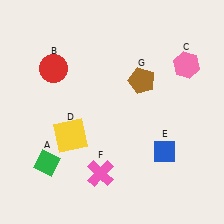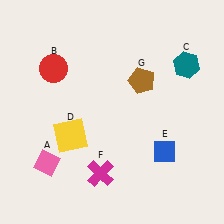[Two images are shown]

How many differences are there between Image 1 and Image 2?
There are 3 differences between the two images.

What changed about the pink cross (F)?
In Image 1, F is pink. In Image 2, it changed to magenta.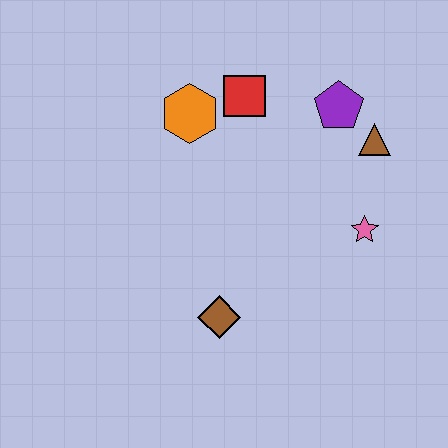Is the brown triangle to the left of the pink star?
No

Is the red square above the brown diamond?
Yes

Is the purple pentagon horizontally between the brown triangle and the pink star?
No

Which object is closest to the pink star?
The brown triangle is closest to the pink star.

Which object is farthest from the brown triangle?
The brown diamond is farthest from the brown triangle.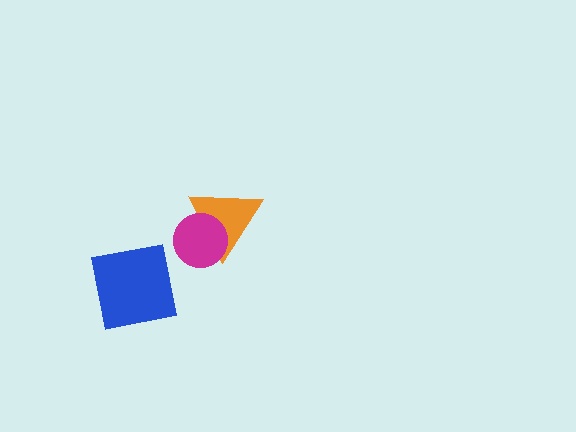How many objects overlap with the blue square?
0 objects overlap with the blue square.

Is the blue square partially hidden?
No, no other shape covers it.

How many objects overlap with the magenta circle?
1 object overlaps with the magenta circle.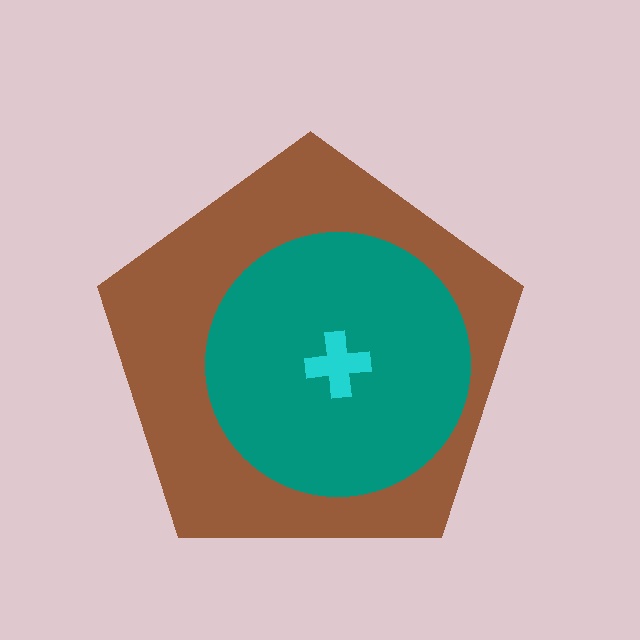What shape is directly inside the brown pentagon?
The teal circle.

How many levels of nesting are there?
3.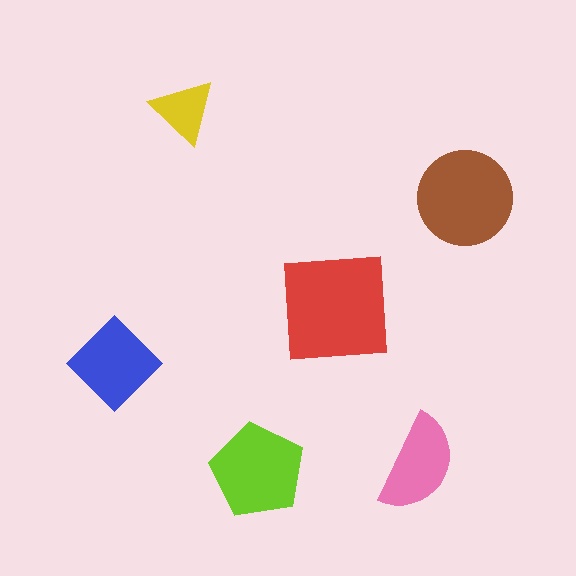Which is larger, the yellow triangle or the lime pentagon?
The lime pentagon.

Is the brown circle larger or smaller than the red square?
Smaller.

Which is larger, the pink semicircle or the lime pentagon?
The lime pentagon.